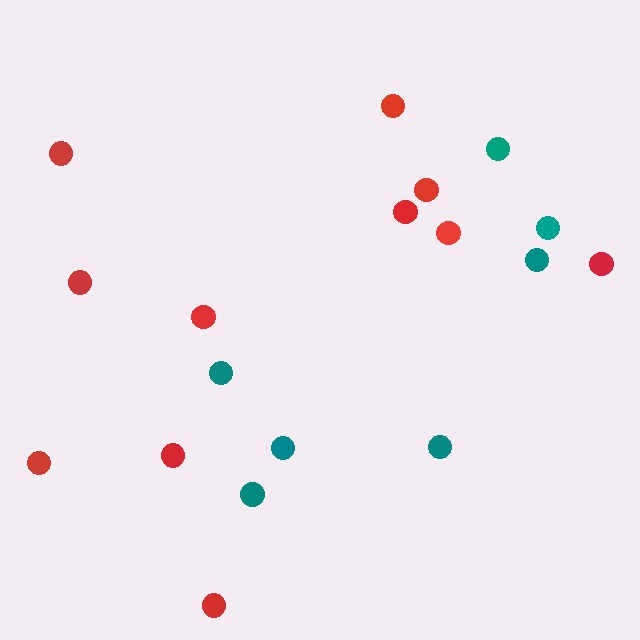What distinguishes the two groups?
There are 2 groups: one group of red circles (11) and one group of teal circles (7).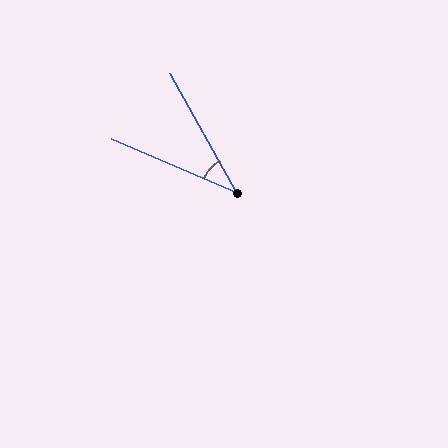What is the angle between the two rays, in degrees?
Approximately 38 degrees.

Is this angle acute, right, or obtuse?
It is acute.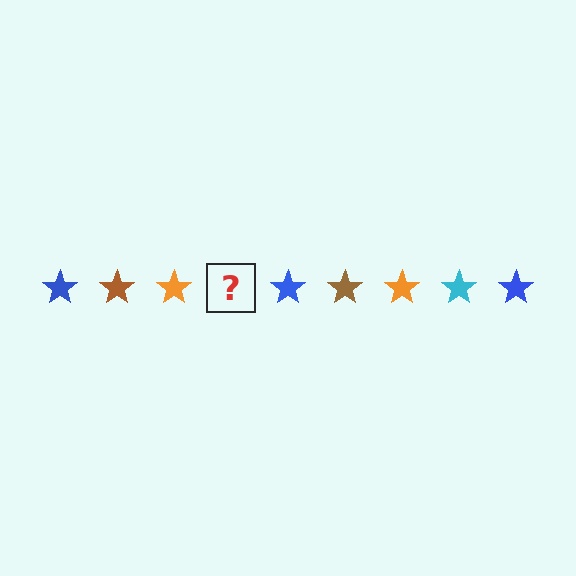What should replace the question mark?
The question mark should be replaced with a cyan star.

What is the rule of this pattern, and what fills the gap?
The rule is that the pattern cycles through blue, brown, orange, cyan stars. The gap should be filled with a cyan star.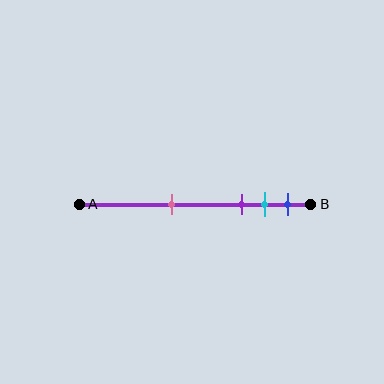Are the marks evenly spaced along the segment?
No, the marks are not evenly spaced.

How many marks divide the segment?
There are 4 marks dividing the segment.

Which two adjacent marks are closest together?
The cyan and blue marks are the closest adjacent pair.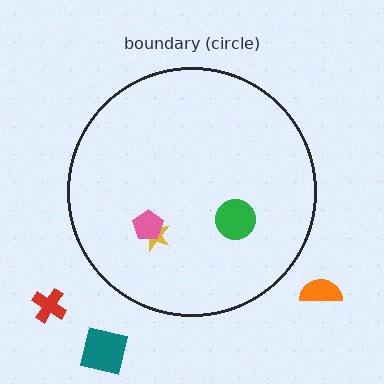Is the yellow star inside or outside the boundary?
Inside.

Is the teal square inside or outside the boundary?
Outside.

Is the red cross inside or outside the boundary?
Outside.